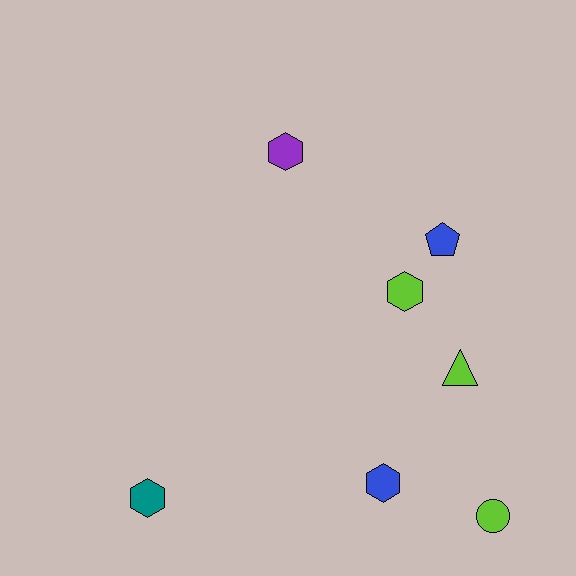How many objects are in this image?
There are 7 objects.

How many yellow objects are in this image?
There are no yellow objects.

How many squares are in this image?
There are no squares.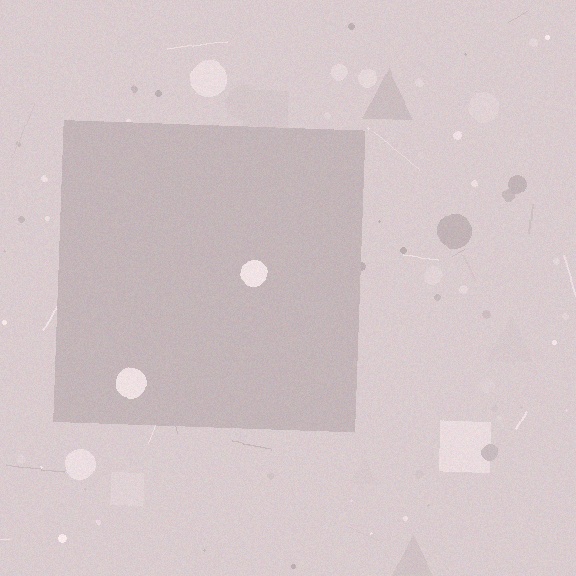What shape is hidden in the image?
A square is hidden in the image.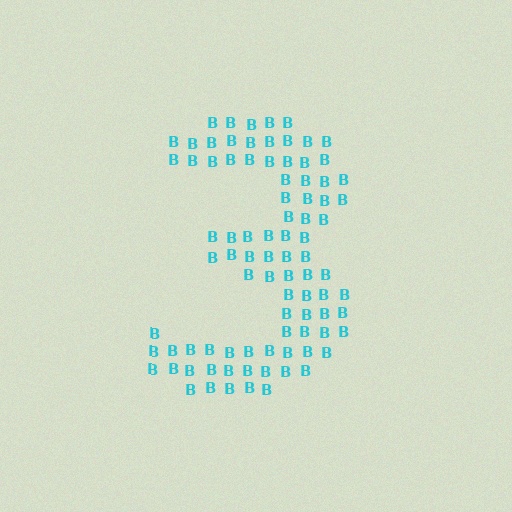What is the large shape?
The large shape is the digit 3.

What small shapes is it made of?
It is made of small letter B's.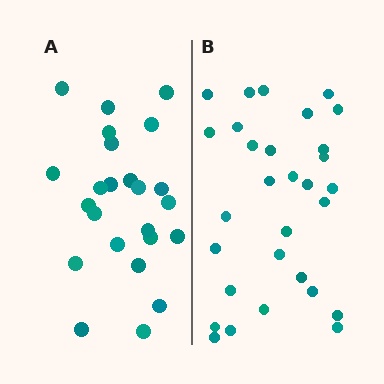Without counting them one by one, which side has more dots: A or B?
Region B (the right region) has more dots.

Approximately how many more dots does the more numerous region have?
Region B has about 6 more dots than region A.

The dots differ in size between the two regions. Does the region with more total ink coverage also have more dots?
No. Region A has more total ink coverage because its dots are larger, but region B actually contains more individual dots. Total area can be misleading — the number of items is what matters here.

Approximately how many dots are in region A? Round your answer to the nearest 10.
About 20 dots. (The exact count is 24, which rounds to 20.)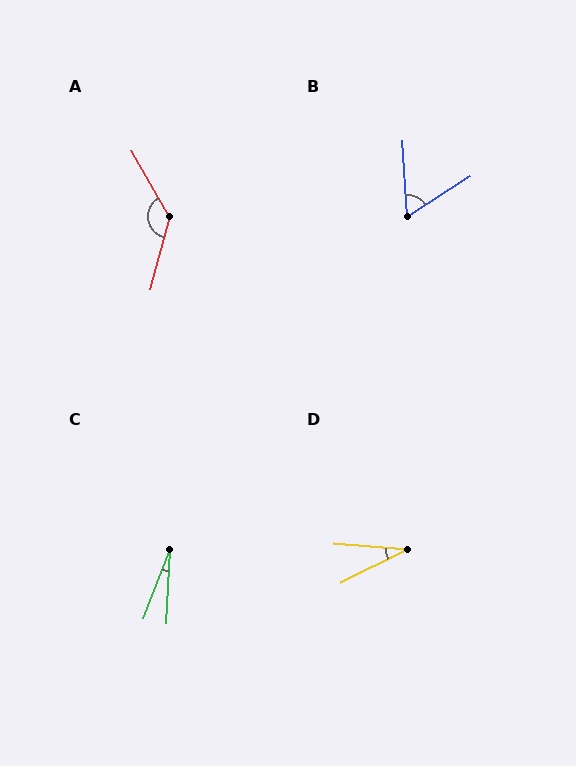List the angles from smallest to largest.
C (18°), D (31°), B (60°), A (135°).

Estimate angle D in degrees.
Approximately 31 degrees.